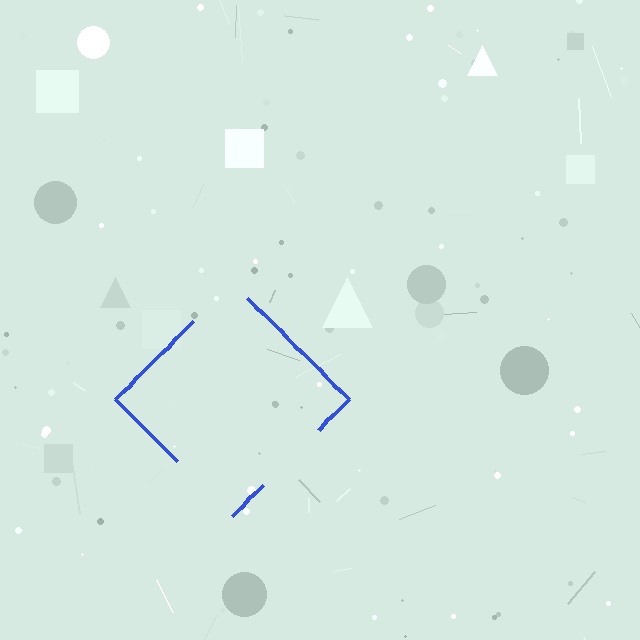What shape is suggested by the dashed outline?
The dashed outline suggests a diamond.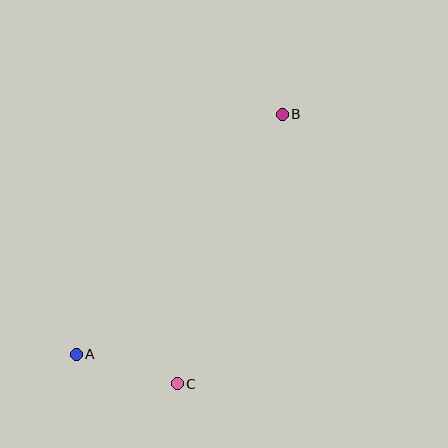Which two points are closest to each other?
Points A and C are closest to each other.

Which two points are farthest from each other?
Points A and B are farthest from each other.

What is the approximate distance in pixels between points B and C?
The distance between B and C is approximately 289 pixels.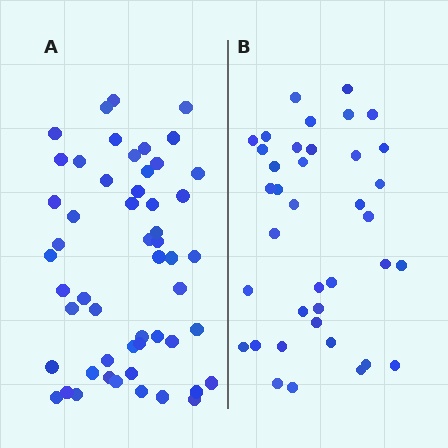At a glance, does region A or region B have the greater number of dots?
Region A (the left region) has more dots.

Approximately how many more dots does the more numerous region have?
Region A has approximately 15 more dots than region B.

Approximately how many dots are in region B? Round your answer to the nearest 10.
About 40 dots. (The exact count is 38, which rounds to 40.)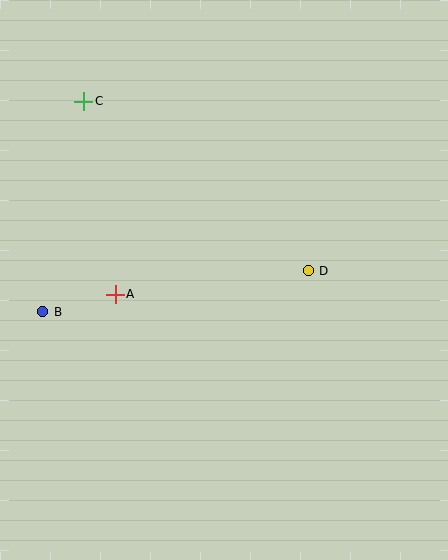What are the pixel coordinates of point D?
Point D is at (308, 271).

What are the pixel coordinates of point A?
Point A is at (115, 294).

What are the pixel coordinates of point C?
Point C is at (84, 101).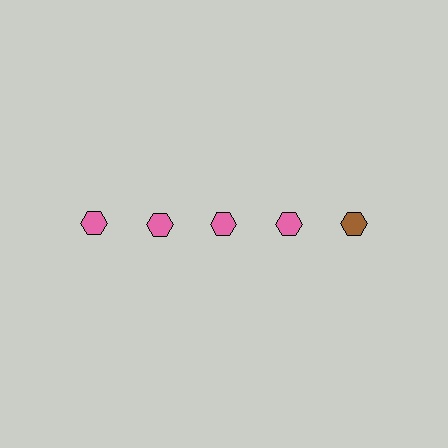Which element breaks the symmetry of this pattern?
The brown hexagon in the top row, rightmost column breaks the symmetry. All other shapes are pink hexagons.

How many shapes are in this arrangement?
There are 5 shapes arranged in a grid pattern.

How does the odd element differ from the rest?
It has a different color: brown instead of pink.